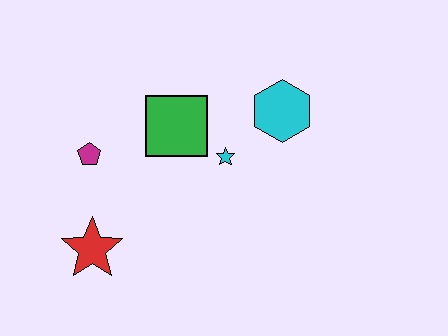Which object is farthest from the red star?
The cyan hexagon is farthest from the red star.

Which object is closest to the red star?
The magenta pentagon is closest to the red star.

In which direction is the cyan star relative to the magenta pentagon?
The cyan star is to the right of the magenta pentagon.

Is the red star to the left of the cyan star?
Yes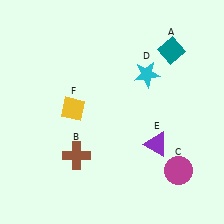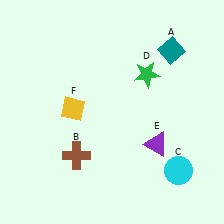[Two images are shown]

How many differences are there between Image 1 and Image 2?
There are 2 differences between the two images.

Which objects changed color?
C changed from magenta to cyan. D changed from cyan to green.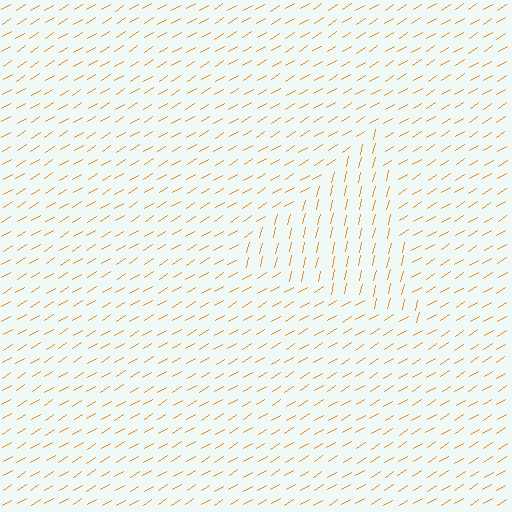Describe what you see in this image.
The image is filled with small orange line segments. A triangle region in the image has lines oriented differently from the surrounding lines, creating a visible texture boundary.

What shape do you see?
I see a triangle.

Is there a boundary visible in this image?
Yes, there is a texture boundary formed by a change in line orientation.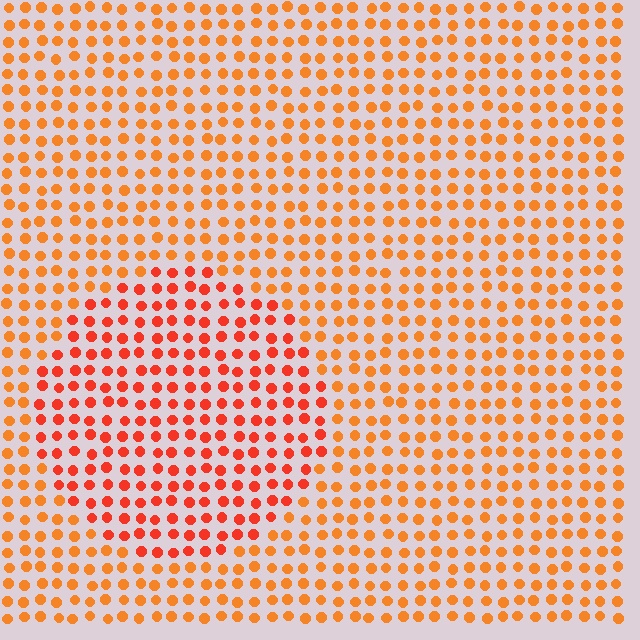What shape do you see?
I see a circle.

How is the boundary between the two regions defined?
The boundary is defined purely by a slight shift in hue (about 23 degrees). Spacing, size, and orientation are identical on both sides.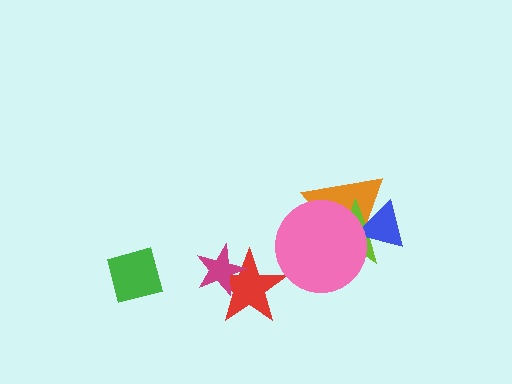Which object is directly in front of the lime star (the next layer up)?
The blue triangle is directly in front of the lime star.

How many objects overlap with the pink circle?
3 objects overlap with the pink circle.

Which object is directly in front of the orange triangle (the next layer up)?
The lime star is directly in front of the orange triangle.